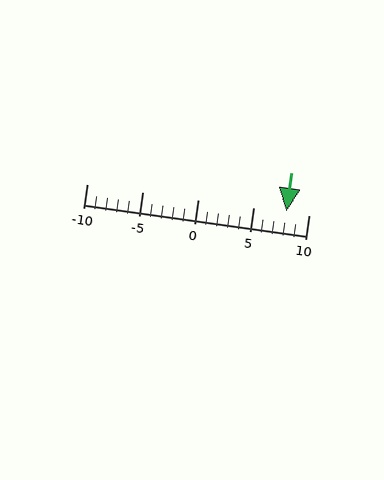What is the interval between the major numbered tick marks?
The major tick marks are spaced 5 units apart.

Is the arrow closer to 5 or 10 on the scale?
The arrow is closer to 10.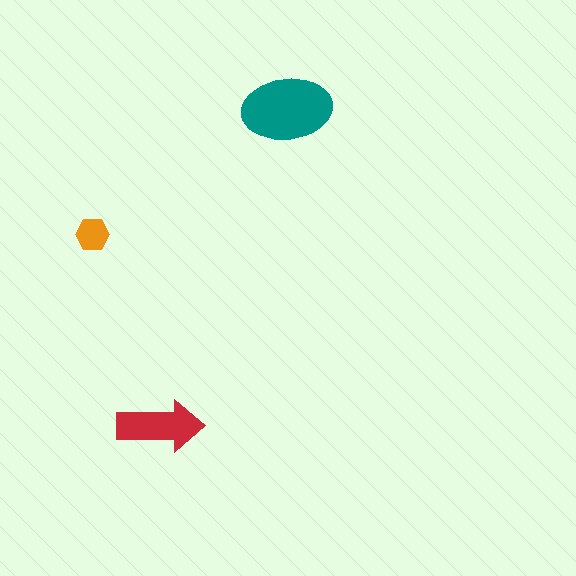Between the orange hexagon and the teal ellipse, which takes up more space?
The teal ellipse.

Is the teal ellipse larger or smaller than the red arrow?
Larger.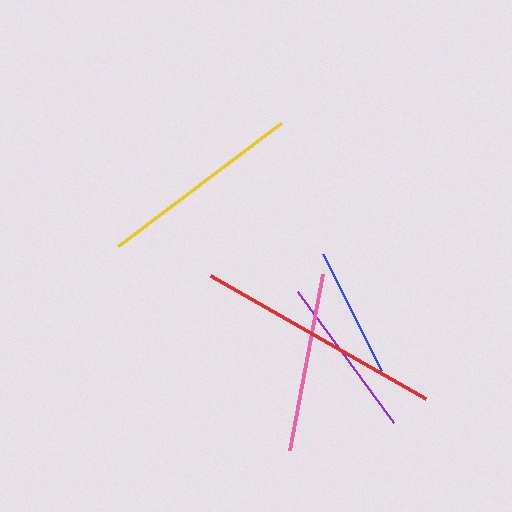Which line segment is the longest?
The red line is the longest at approximately 248 pixels.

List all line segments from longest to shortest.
From longest to shortest: red, yellow, pink, purple, blue.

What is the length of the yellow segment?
The yellow segment is approximately 204 pixels long.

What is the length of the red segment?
The red segment is approximately 248 pixels long.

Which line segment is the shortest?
The blue line is the shortest at approximately 130 pixels.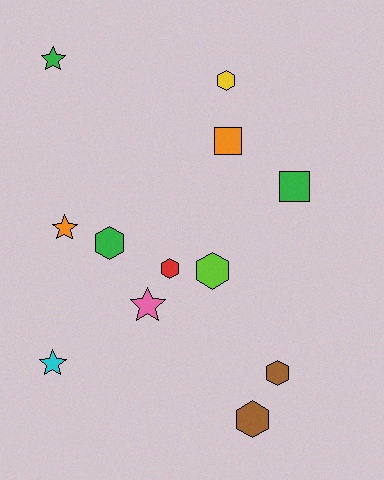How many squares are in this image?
There are 2 squares.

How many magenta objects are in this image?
There are no magenta objects.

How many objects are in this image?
There are 12 objects.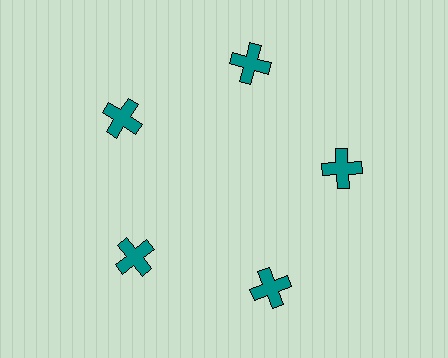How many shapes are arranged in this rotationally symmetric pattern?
There are 5 shapes, arranged in 5 groups of 1.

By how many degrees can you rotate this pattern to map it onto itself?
The pattern maps onto itself every 72 degrees of rotation.